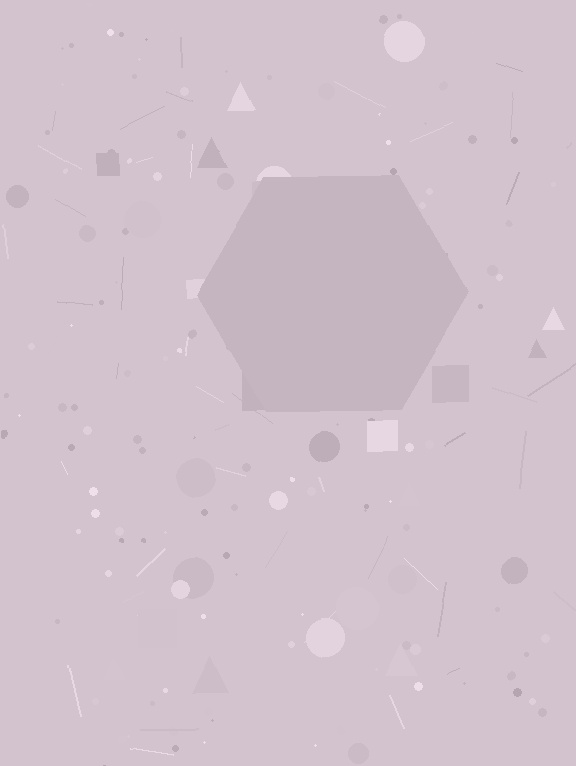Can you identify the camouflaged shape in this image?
The camouflaged shape is a hexagon.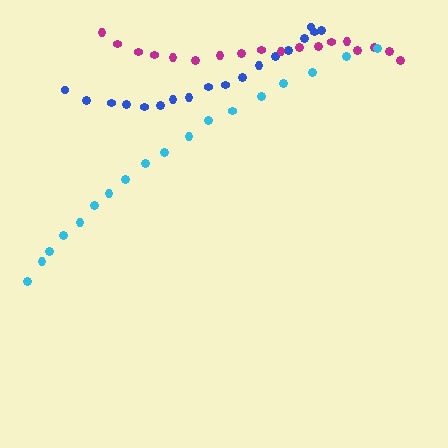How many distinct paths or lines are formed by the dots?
There are 3 distinct paths.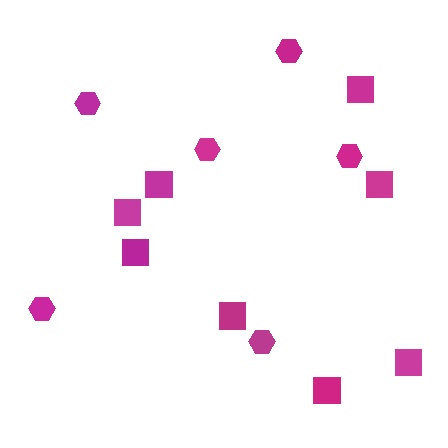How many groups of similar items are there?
There are 2 groups: one group of squares (8) and one group of hexagons (6).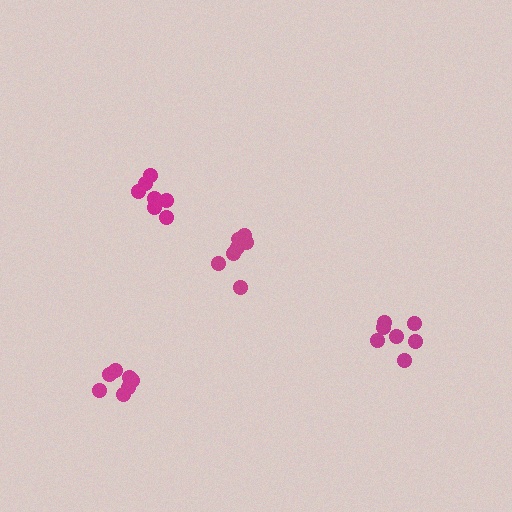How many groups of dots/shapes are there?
There are 4 groups.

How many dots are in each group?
Group 1: 7 dots, Group 2: 7 dots, Group 3: 7 dots, Group 4: 7 dots (28 total).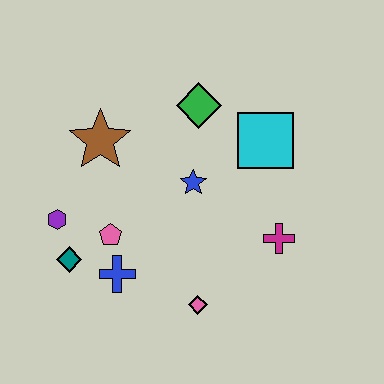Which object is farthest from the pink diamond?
The green diamond is farthest from the pink diamond.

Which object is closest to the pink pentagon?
The blue cross is closest to the pink pentagon.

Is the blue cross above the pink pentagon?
No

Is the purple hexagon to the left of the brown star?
Yes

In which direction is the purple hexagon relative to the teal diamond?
The purple hexagon is above the teal diamond.